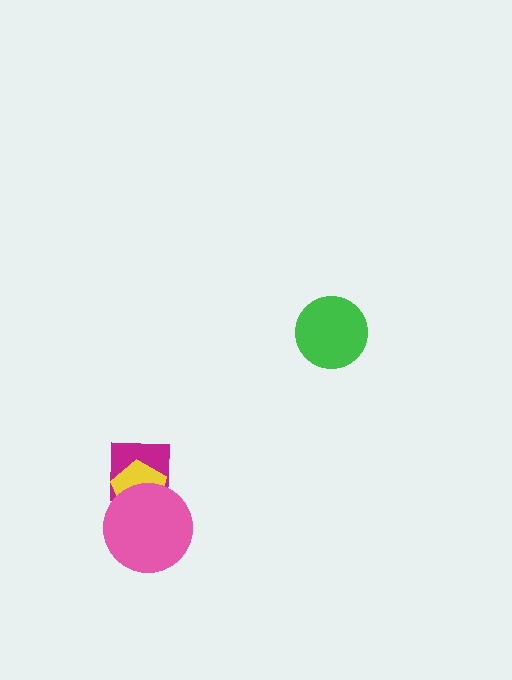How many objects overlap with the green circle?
0 objects overlap with the green circle.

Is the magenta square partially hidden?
Yes, it is partially covered by another shape.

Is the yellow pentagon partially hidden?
Yes, it is partially covered by another shape.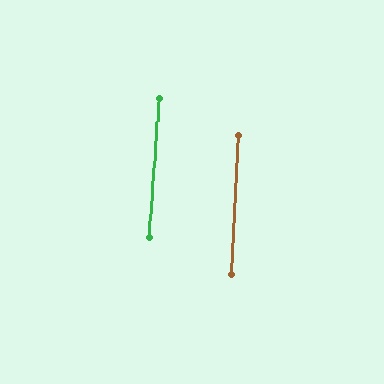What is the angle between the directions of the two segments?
Approximately 1 degree.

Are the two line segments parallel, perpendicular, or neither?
Parallel — their directions differ by only 1.3°.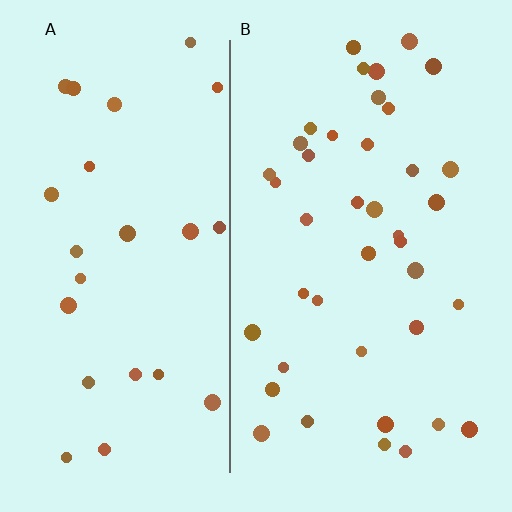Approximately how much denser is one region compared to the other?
Approximately 1.6× — region B over region A.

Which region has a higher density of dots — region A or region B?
B (the right).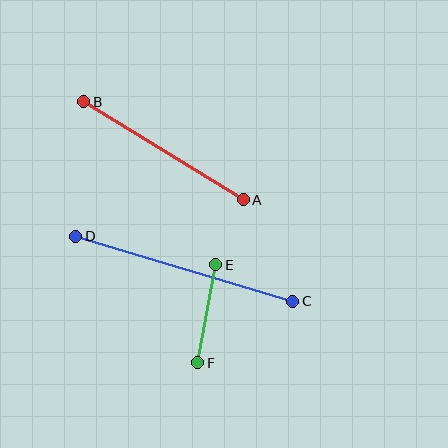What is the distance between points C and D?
The distance is approximately 227 pixels.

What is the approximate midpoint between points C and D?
The midpoint is at approximately (184, 269) pixels.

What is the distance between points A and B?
The distance is approximately 187 pixels.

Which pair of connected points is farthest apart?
Points C and D are farthest apart.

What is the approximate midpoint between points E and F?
The midpoint is at approximately (207, 314) pixels.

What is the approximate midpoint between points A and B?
The midpoint is at approximately (164, 151) pixels.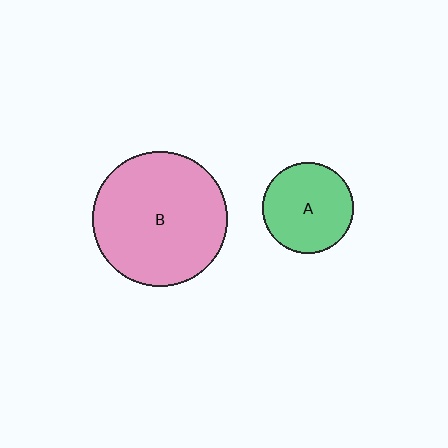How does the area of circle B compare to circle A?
Approximately 2.2 times.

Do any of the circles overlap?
No, none of the circles overlap.